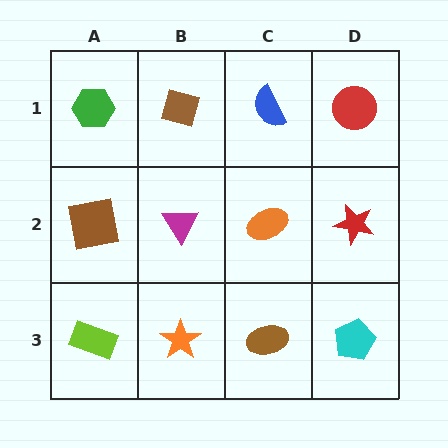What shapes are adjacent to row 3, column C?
An orange ellipse (row 2, column C), an orange star (row 3, column B), a cyan pentagon (row 3, column D).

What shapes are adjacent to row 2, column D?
A red circle (row 1, column D), a cyan pentagon (row 3, column D), an orange ellipse (row 2, column C).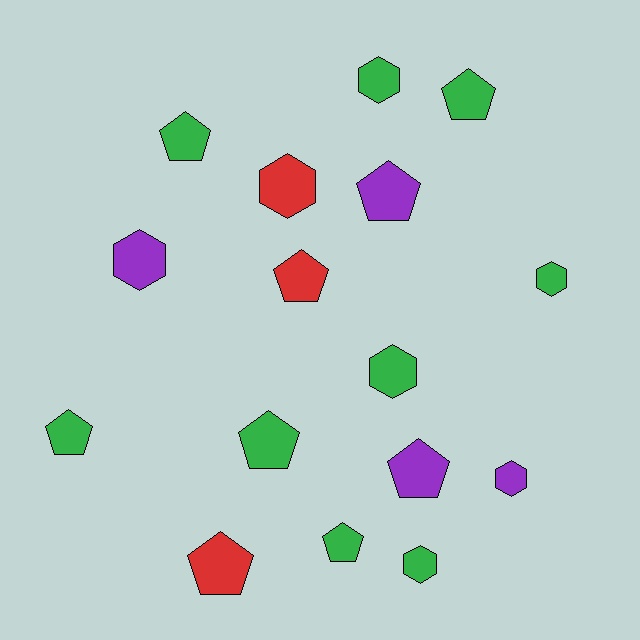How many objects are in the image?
There are 16 objects.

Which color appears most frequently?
Green, with 9 objects.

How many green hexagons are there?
There are 4 green hexagons.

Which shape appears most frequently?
Pentagon, with 9 objects.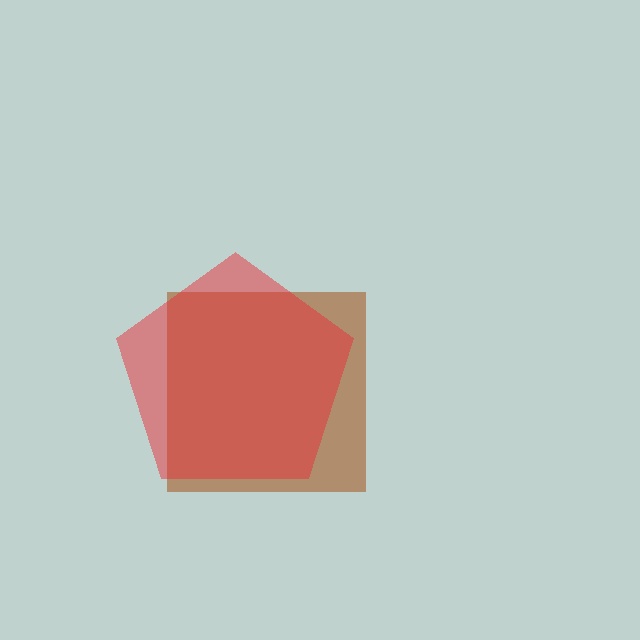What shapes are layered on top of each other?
The layered shapes are: a brown square, a red pentagon.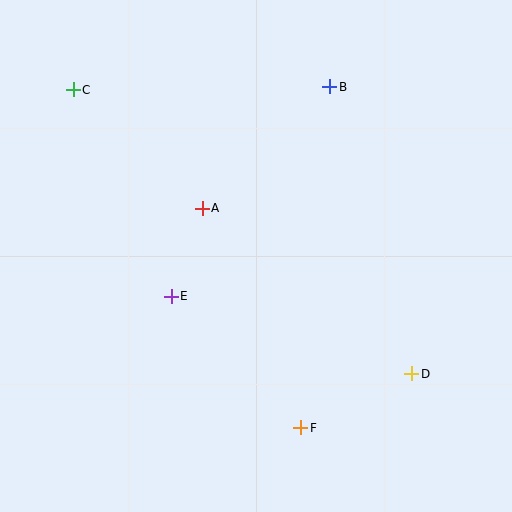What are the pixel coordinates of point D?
Point D is at (412, 374).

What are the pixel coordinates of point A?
Point A is at (202, 208).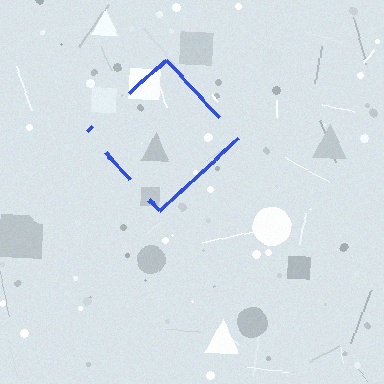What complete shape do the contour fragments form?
The contour fragments form a diamond.